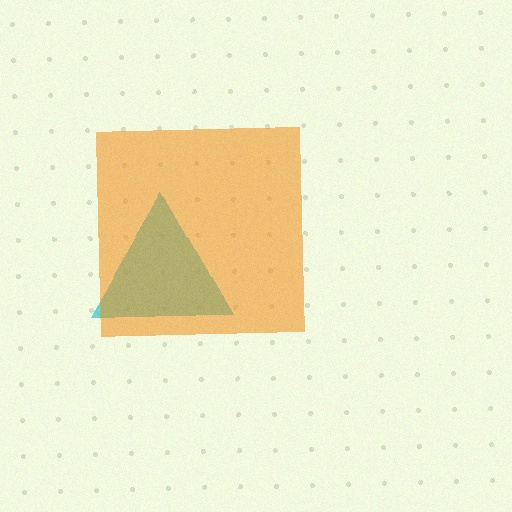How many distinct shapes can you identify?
There are 2 distinct shapes: a cyan triangle, an orange square.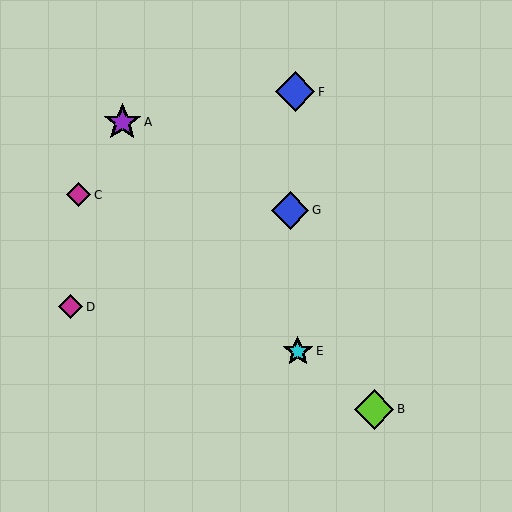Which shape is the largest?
The lime diamond (labeled B) is the largest.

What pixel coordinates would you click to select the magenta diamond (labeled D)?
Click at (71, 307) to select the magenta diamond D.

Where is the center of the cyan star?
The center of the cyan star is at (298, 351).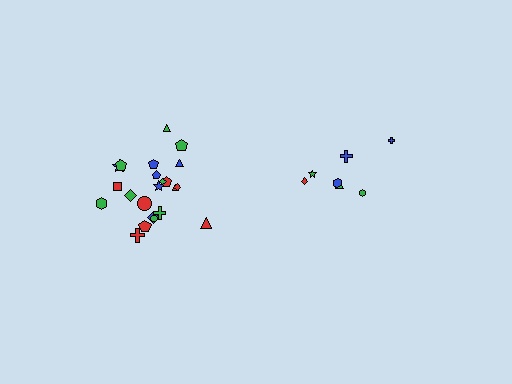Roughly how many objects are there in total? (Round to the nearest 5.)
Roughly 30 objects in total.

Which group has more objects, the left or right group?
The left group.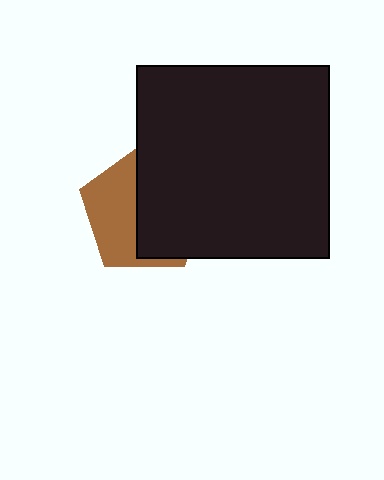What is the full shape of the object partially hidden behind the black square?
The partially hidden object is a brown pentagon.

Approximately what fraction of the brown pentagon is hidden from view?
Roughly 56% of the brown pentagon is hidden behind the black square.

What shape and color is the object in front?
The object in front is a black square.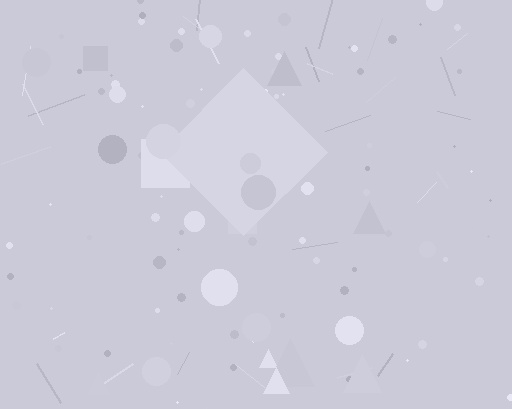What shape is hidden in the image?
A diamond is hidden in the image.